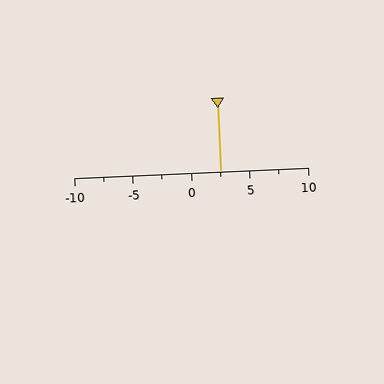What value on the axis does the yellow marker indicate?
The marker indicates approximately 2.5.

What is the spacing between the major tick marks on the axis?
The major ticks are spaced 5 apart.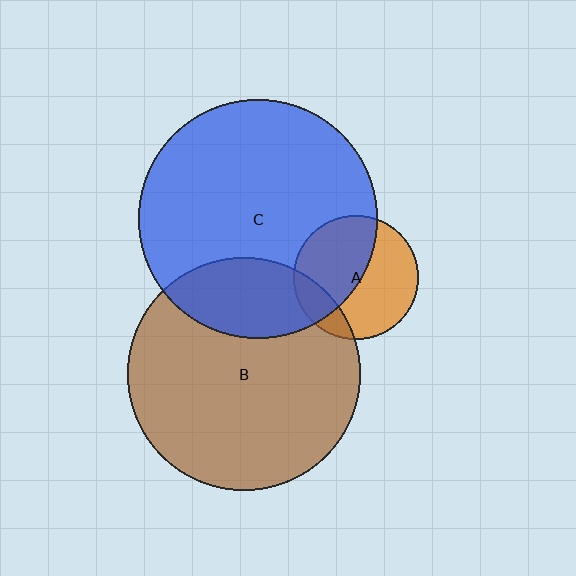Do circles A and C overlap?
Yes.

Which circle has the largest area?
Circle C (blue).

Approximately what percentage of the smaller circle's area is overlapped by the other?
Approximately 50%.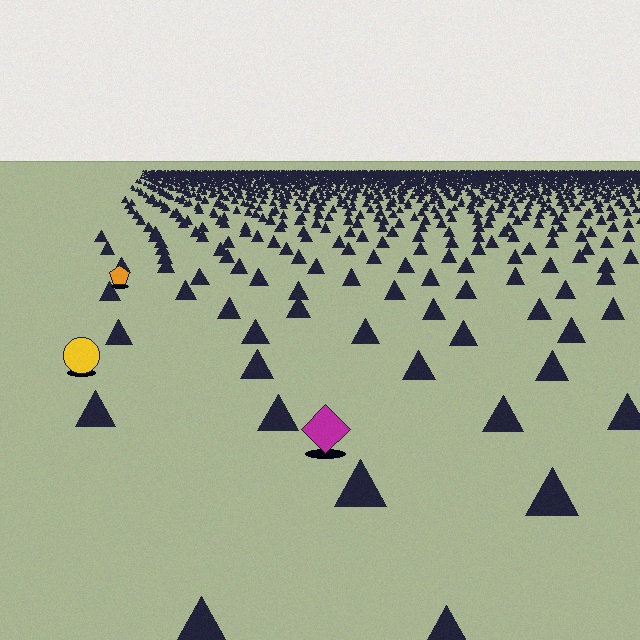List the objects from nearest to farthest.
From nearest to farthest: the magenta diamond, the yellow circle, the orange pentagon.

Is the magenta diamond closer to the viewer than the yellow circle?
Yes. The magenta diamond is closer — you can tell from the texture gradient: the ground texture is coarser near it.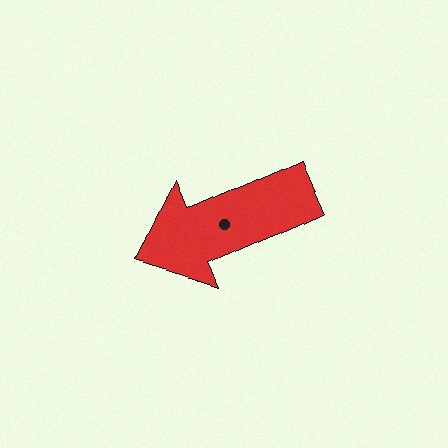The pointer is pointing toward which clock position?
Roughly 8 o'clock.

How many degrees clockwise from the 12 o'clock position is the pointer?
Approximately 246 degrees.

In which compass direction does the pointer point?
Southwest.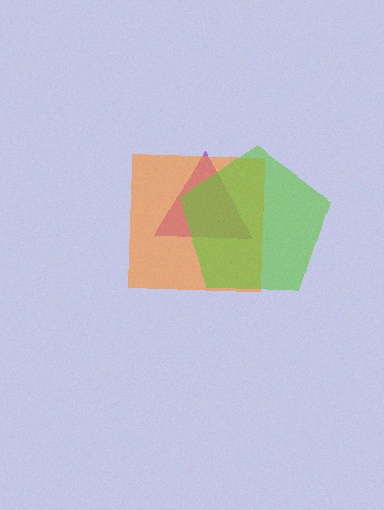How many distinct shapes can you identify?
There are 3 distinct shapes: a purple triangle, an orange square, a lime pentagon.